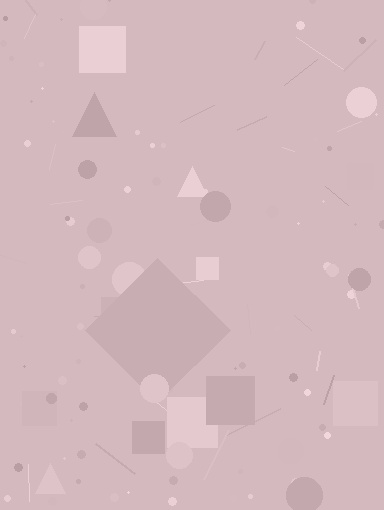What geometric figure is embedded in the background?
A diamond is embedded in the background.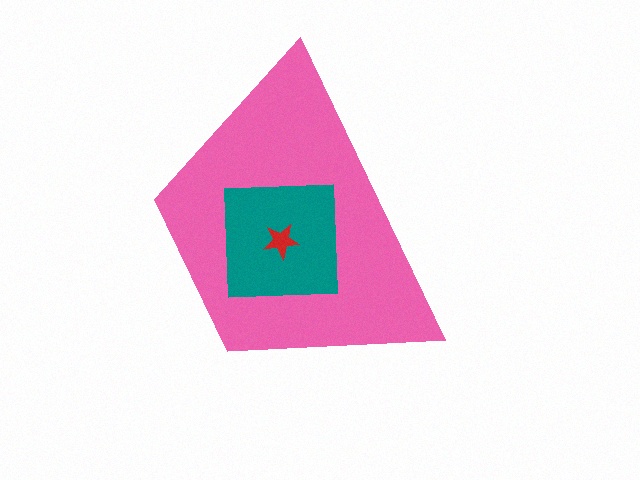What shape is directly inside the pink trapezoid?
The teal square.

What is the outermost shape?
The pink trapezoid.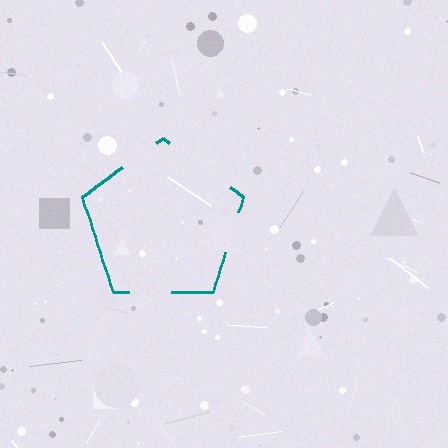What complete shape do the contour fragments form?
The contour fragments form a pentagon.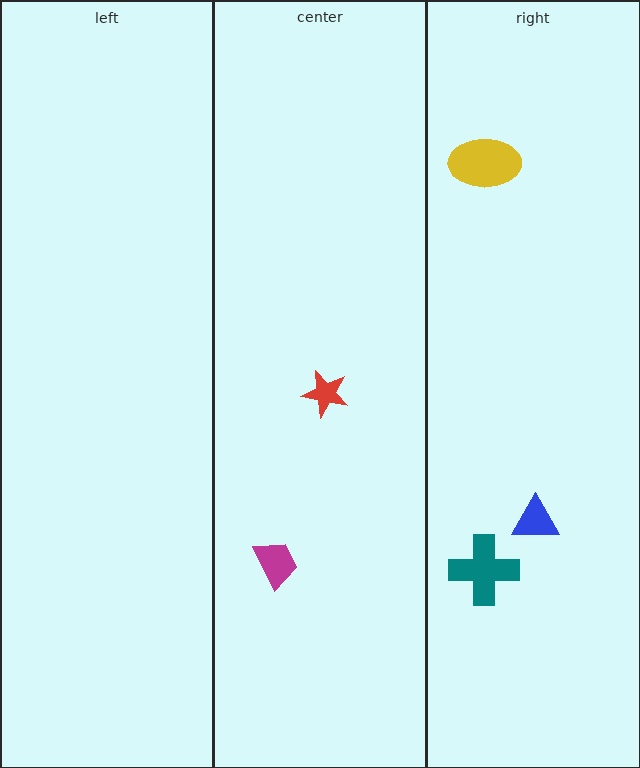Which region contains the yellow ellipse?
The right region.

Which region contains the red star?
The center region.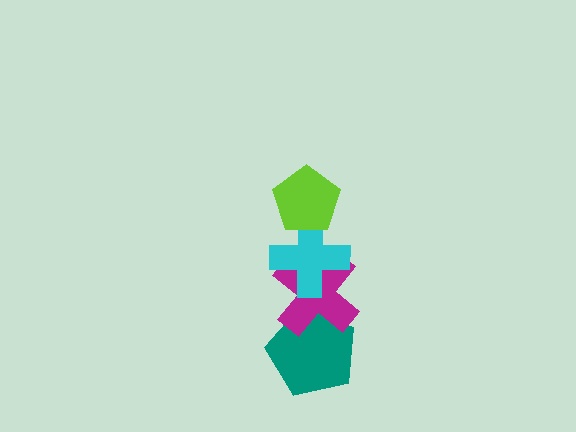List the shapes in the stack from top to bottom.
From top to bottom: the lime pentagon, the cyan cross, the magenta cross, the teal pentagon.